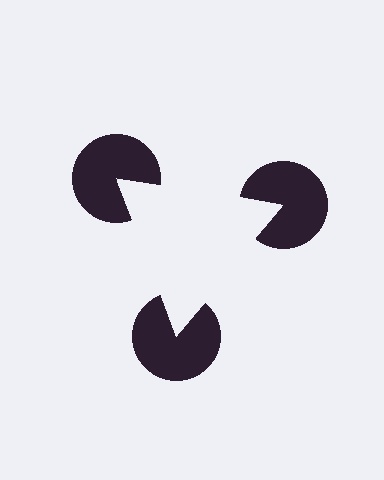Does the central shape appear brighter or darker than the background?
It typically appears slightly brighter than the background, even though no actual brightness change is drawn.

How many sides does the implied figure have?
3 sides.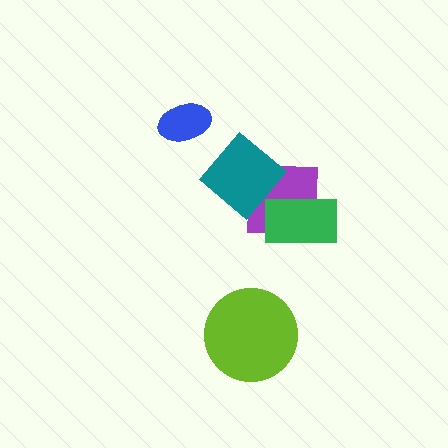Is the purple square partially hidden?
Yes, it is partially covered by another shape.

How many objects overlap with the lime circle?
0 objects overlap with the lime circle.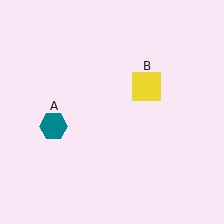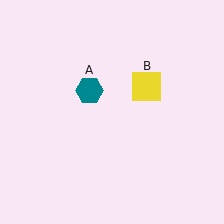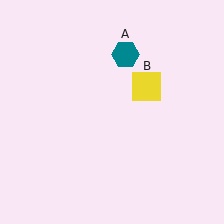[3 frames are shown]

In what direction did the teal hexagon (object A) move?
The teal hexagon (object A) moved up and to the right.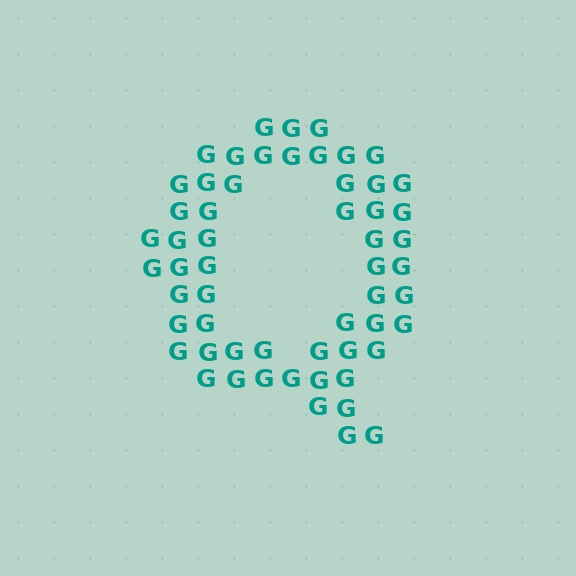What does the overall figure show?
The overall figure shows the letter Q.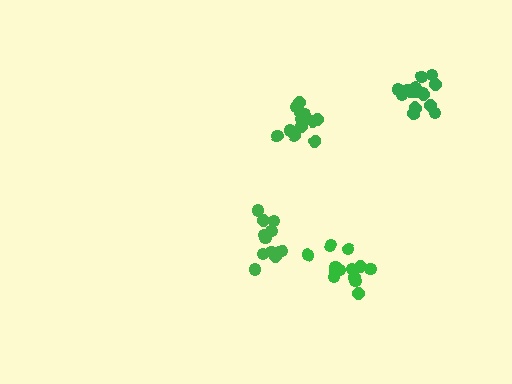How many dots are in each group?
Group 1: 15 dots, Group 2: 16 dots, Group 3: 11 dots, Group 4: 12 dots (54 total).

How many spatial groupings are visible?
There are 4 spatial groupings.